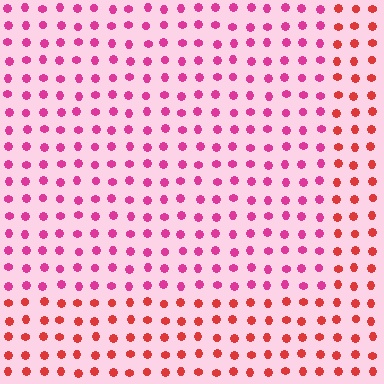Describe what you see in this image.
The image is filled with small red elements in a uniform arrangement. A rectangle-shaped region is visible where the elements are tinted to a slightly different hue, forming a subtle color boundary.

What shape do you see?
I see a rectangle.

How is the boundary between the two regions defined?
The boundary is defined purely by a slight shift in hue (about 36 degrees). Spacing, size, and orientation are identical on both sides.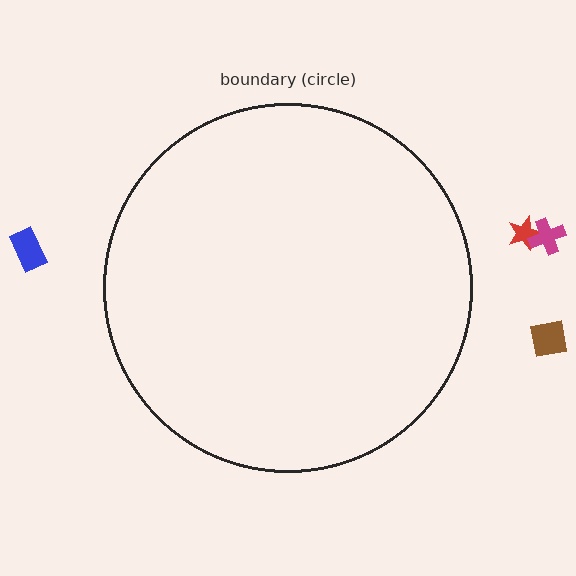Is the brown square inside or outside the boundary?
Outside.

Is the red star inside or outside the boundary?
Outside.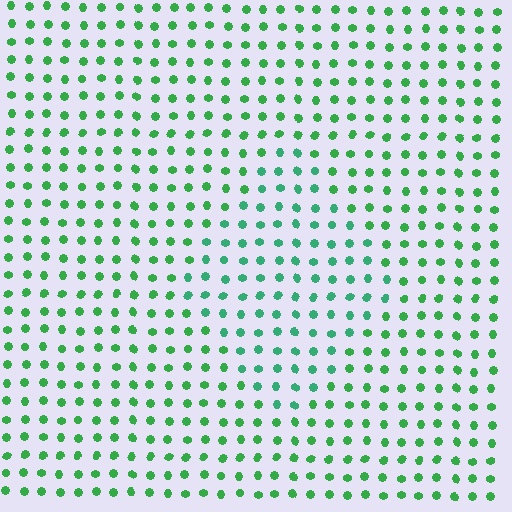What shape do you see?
I see a diamond.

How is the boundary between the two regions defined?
The boundary is defined purely by a slight shift in hue (about 23 degrees). Spacing, size, and orientation are identical on both sides.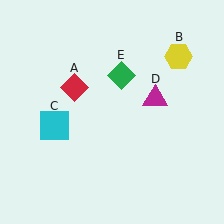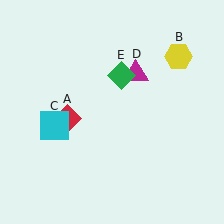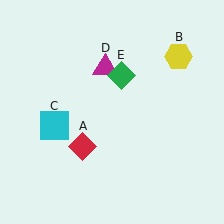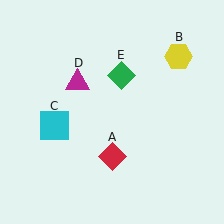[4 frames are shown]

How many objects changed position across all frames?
2 objects changed position: red diamond (object A), magenta triangle (object D).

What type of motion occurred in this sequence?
The red diamond (object A), magenta triangle (object D) rotated counterclockwise around the center of the scene.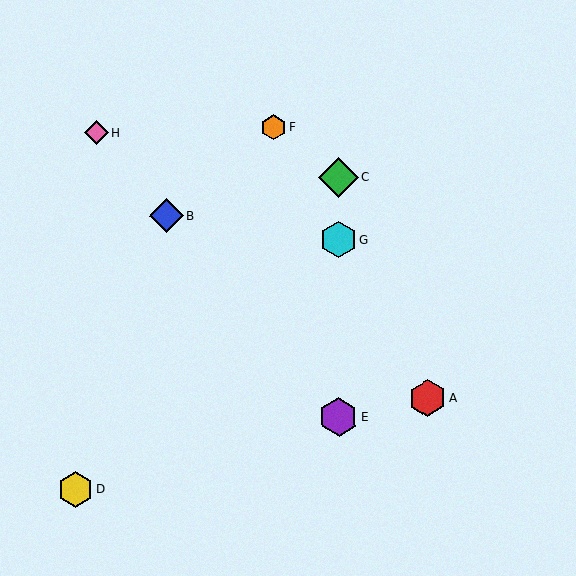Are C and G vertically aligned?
Yes, both are at x≈338.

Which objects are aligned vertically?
Objects C, E, G are aligned vertically.